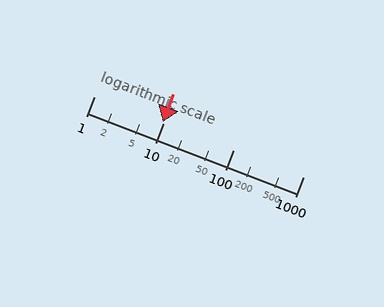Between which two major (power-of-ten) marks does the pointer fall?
The pointer is between 1 and 10.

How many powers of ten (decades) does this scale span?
The scale spans 3 decades, from 1 to 1000.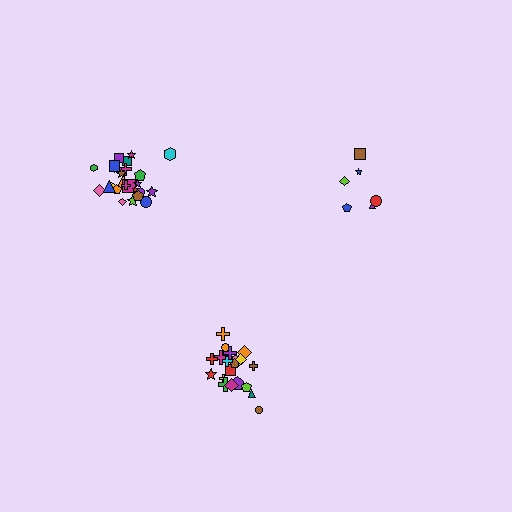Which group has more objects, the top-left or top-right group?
The top-left group.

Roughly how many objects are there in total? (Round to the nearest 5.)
Roughly 55 objects in total.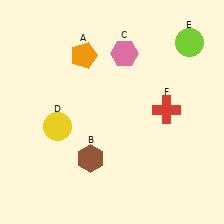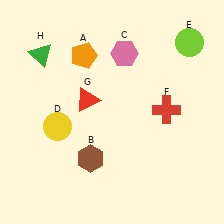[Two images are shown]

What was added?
A red triangle (G), a green triangle (H) were added in Image 2.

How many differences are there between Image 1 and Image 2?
There are 2 differences between the two images.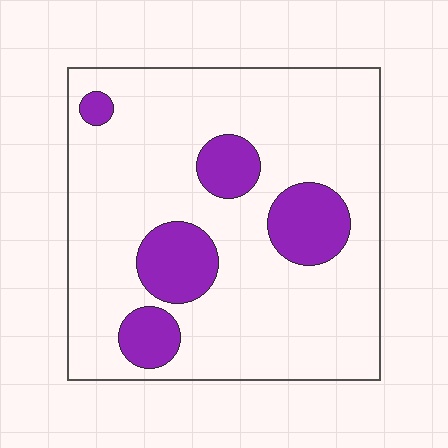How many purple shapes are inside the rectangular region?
5.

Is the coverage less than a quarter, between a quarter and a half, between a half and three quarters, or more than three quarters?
Less than a quarter.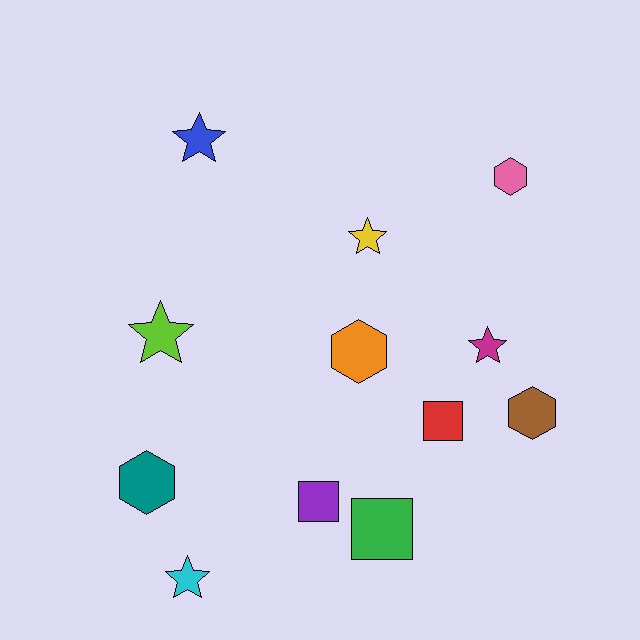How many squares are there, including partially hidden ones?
There are 3 squares.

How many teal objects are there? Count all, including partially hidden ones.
There is 1 teal object.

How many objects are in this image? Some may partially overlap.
There are 12 objects.